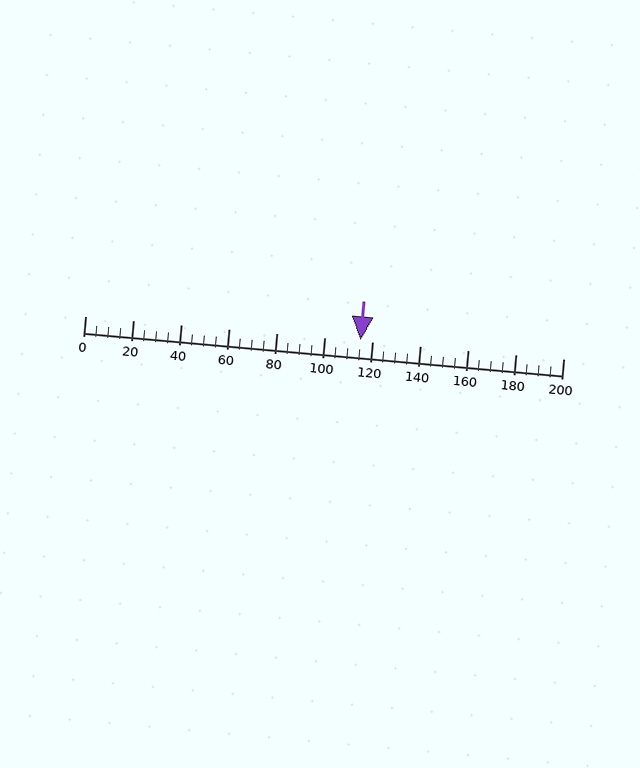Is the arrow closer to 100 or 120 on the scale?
The arrow is closer to 120.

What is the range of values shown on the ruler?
The ruler shows values from 0 to 200.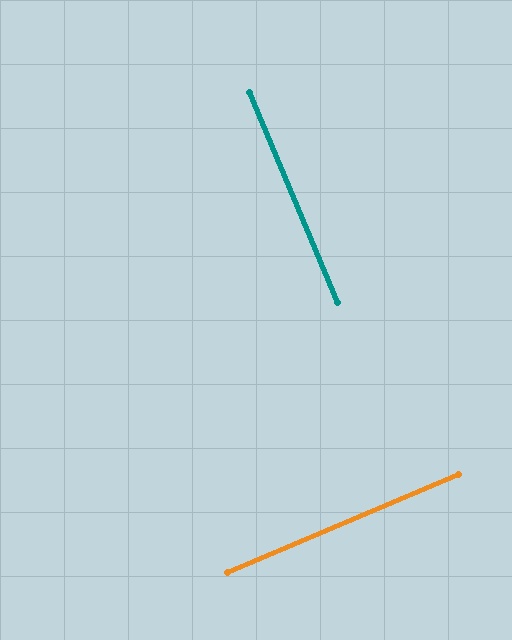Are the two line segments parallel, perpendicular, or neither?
Perpendicular — they meet at approximately 90°.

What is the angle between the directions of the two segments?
Approximately 90 degrees.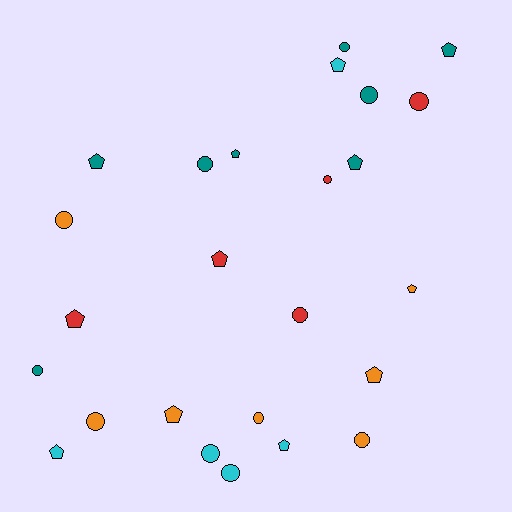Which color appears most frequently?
Teal, with 8 objects.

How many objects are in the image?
There are 25 objects.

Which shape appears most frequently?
Circle, with 13 objects.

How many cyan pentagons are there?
There are 3 cyan pentagons.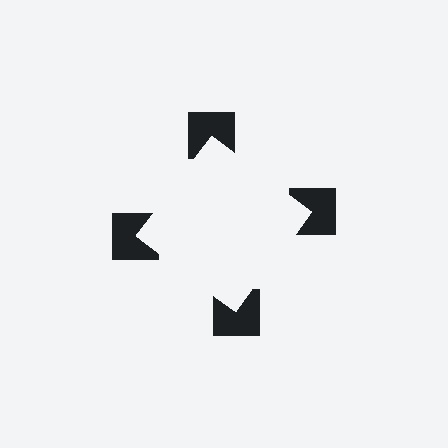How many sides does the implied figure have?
4 sides.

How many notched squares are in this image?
There are 4 — one at each vertex of the illusory square.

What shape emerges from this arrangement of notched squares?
An illusory square — its edges are inferred from the aligned wedge cuts in the notched squares, not physically drawn.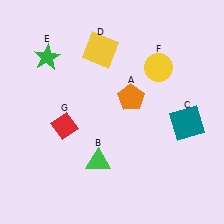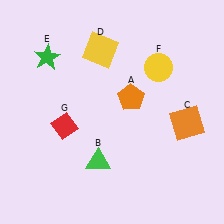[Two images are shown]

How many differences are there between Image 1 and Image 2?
There is 1 difference between the two images.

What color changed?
The square (C) changed from teal in Image 1 to orange in Image 2.